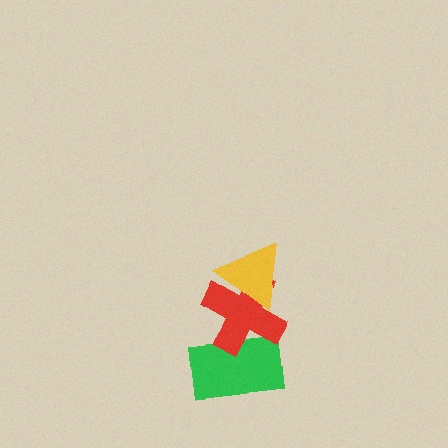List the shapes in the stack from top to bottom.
From top to bottom: the yellow triangle, the red cross, the green rectangle.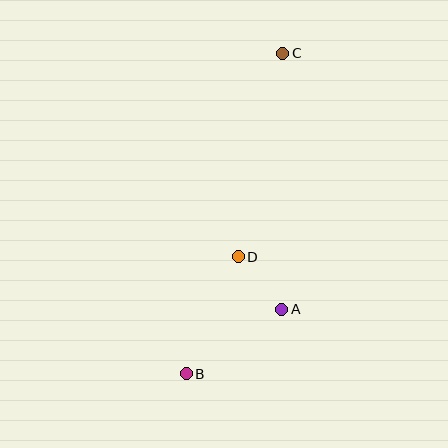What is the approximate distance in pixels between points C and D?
The distance between C and D is approximately 208 pixels.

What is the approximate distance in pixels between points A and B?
The distance between A and B is approximately 115 pixels.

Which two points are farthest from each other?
Points B and C are farthest from each other.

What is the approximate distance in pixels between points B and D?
The distance between B and D is approximately 128 pixels.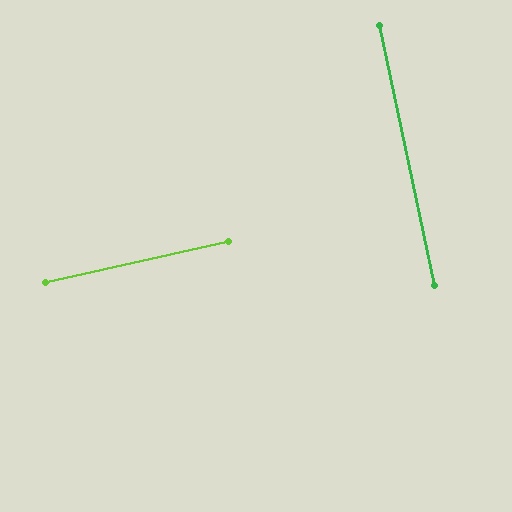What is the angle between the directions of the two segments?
Approximately 89 degrees.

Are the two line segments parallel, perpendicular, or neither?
Perpendicular — they meet at approximately 89°.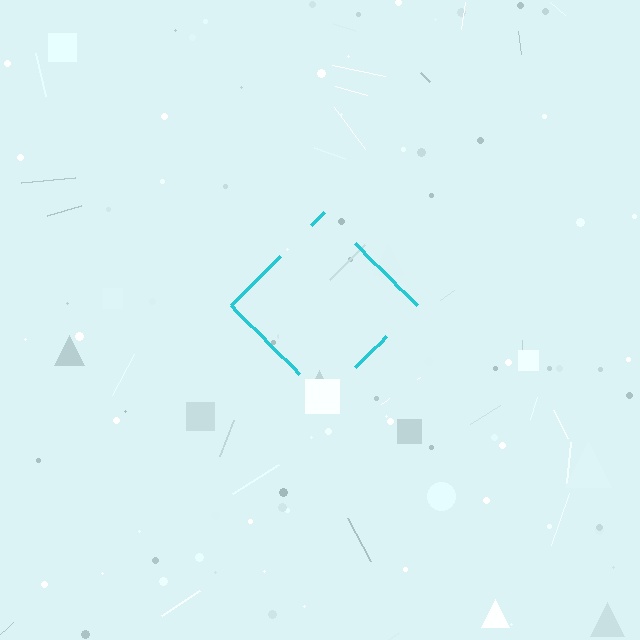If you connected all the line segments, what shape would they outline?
They would outline a diamond.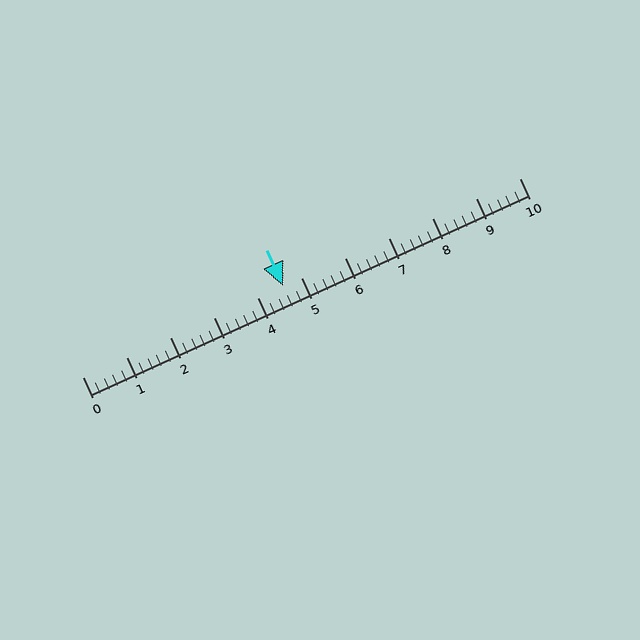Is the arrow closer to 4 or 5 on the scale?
The arrow is closer to 5.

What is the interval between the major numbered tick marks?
The major tick marks are spaced 1 units apart.